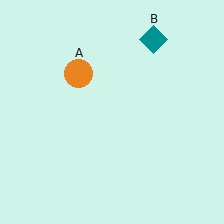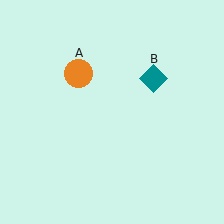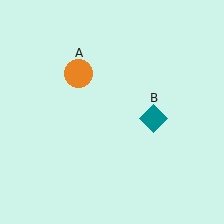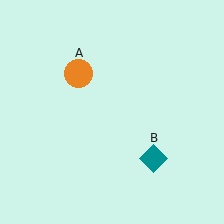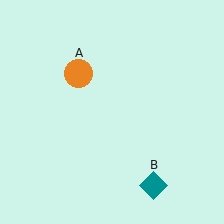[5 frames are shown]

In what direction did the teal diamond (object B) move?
The teal diamond (object B) moved down.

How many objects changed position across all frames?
1 object changed position: teal diamond (object B).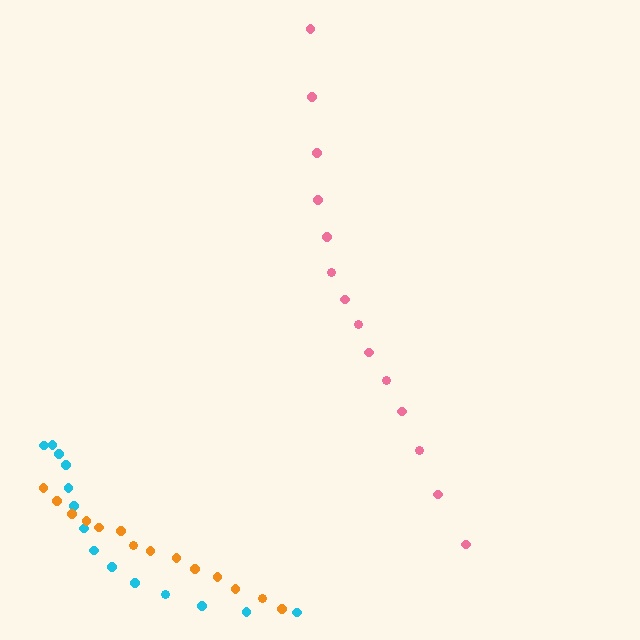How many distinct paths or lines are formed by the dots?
There are 3 distinct paths.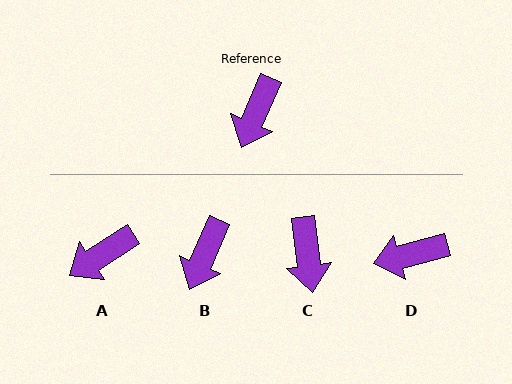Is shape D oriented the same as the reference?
No, it is off by about 52 degrees.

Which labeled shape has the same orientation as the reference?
B.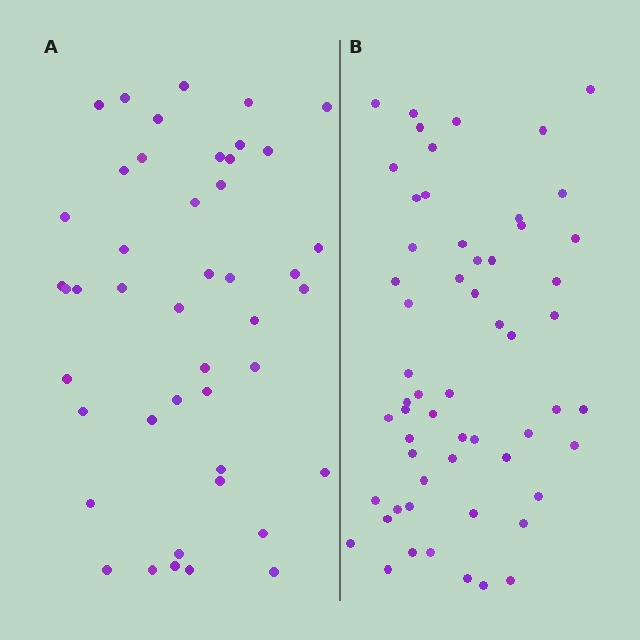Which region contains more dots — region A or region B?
Region B (the right region) has more dots.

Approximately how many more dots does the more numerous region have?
Region B has approximately 15 more dots than region A.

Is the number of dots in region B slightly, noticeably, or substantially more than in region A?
Region B has noticeably more, but not dramatically so. The ratio is roughly 1.3 to 1.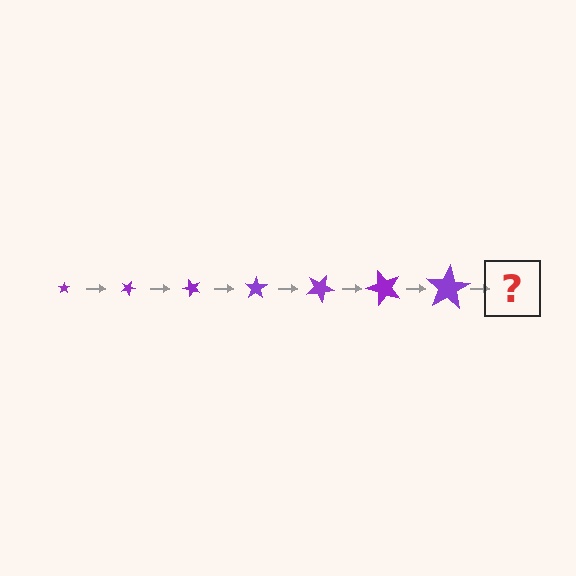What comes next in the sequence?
The next element should be a star, larger than the previous one and rotated 175 degrees from the start.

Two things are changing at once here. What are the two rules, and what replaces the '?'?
The two rules are that the star grows larger each step and it rotates 25 degrees each step. The '?' should be a star, larger than the previous one and rotated 175 degrees from the start.